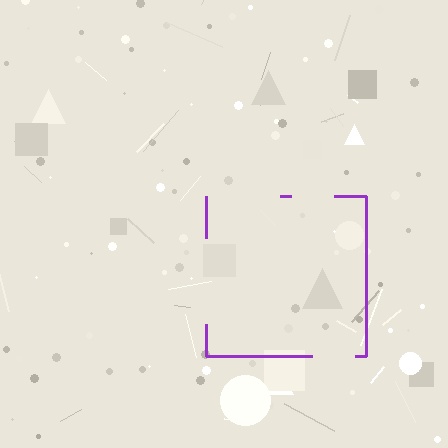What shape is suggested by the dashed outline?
The dashed outline suggests a square.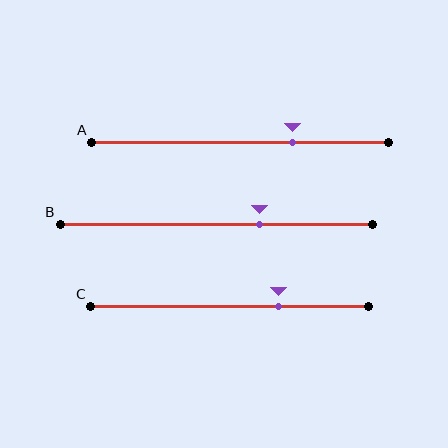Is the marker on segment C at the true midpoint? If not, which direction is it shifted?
No, the marker on segment C is shifted to the right by about 18% of the segment length.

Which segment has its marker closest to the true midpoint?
Segment B has its marker closest to the true midpoint.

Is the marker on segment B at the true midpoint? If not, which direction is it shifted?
No, the marker on segment B is shifted to the right by about 14% of the segment length.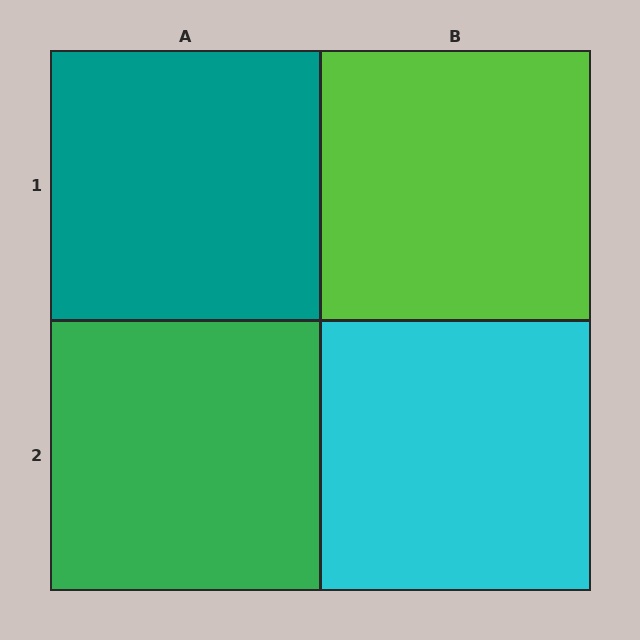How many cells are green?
1 cell is green.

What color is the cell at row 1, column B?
Lime.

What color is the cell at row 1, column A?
Teal.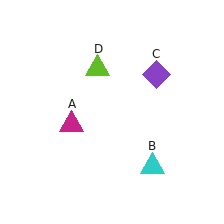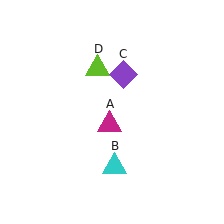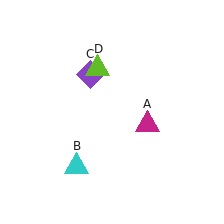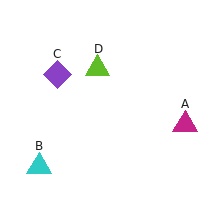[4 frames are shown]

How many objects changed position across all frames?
3 objects changed position: magenta triangle (object A), cyan triangle (object B), purple diamond (object C).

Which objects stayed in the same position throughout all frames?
Lime triangle (object D) remained stationary.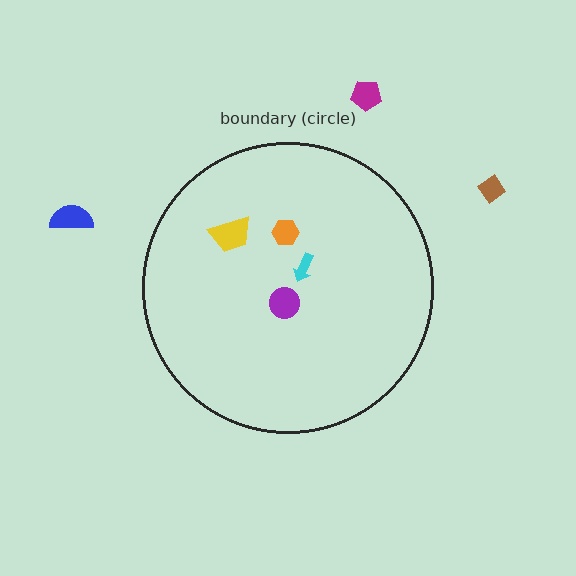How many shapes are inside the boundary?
4 inside, 3 outside.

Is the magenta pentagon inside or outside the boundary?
Outside.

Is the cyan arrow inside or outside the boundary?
Inside.